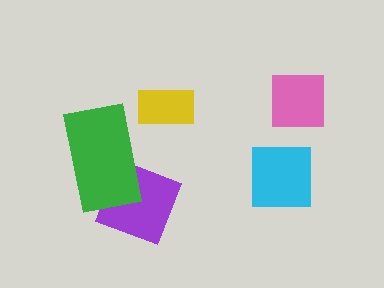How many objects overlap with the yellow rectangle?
0 objects overlap with the yellow rectangle.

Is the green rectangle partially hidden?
No, no other shape covers it.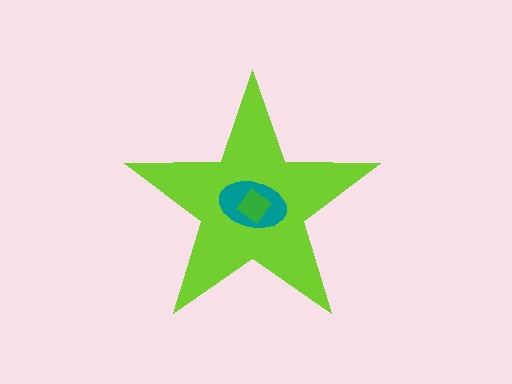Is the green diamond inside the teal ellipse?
Yes.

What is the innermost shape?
The green diamond.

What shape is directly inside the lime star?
The teal ellipse.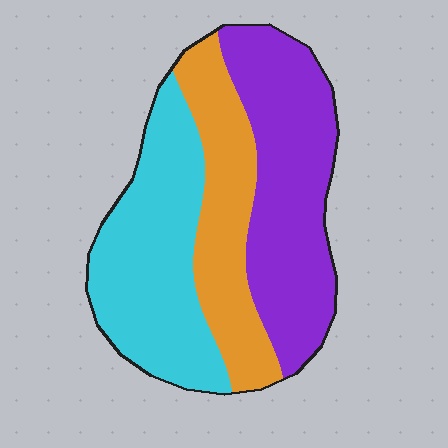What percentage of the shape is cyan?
Cyan takes up between a third and a half of the shape.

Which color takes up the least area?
Orange, at roughly 25%.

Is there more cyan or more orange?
Cyan.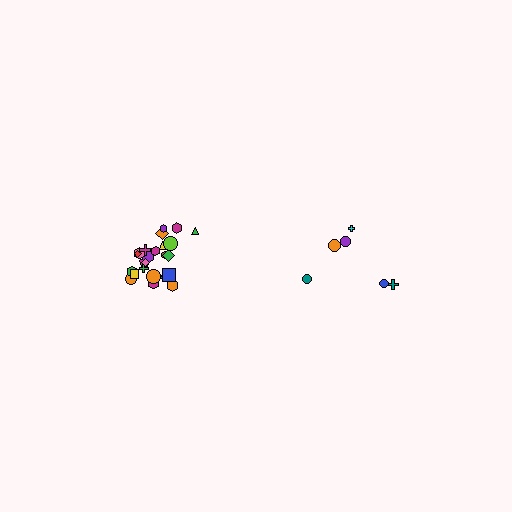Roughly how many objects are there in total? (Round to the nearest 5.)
Roughly 30 objects in total.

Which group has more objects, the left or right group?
The left group.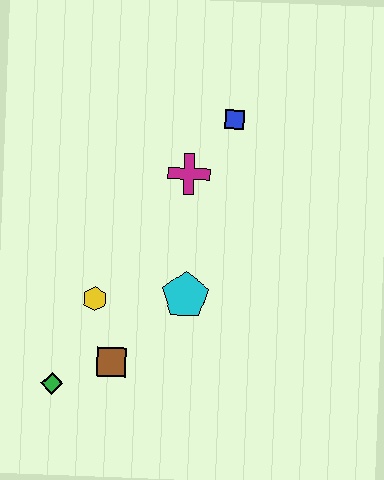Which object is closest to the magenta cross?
The blue square is closest to the magenta cross.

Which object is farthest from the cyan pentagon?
The blue square is farthest from the cyan pentagon.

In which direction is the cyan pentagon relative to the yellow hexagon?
The cyan pentagon is to the right of the yellow hexagon.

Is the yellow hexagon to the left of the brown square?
Yes